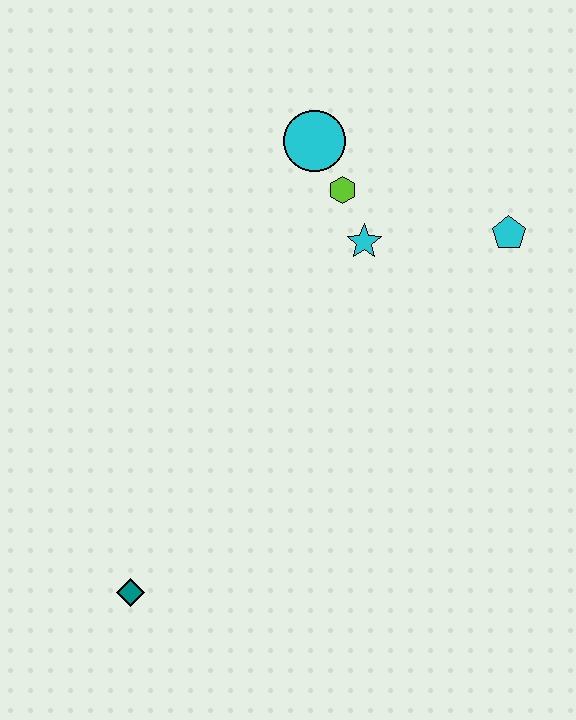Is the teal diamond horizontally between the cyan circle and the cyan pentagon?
No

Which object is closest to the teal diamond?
The cyan star is closest to the teal diamond.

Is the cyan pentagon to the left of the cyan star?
No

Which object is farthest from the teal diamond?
The cyan pentagon is farthest from the teal diamond.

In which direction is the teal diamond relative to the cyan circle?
The teal diamond is below the cyan circle.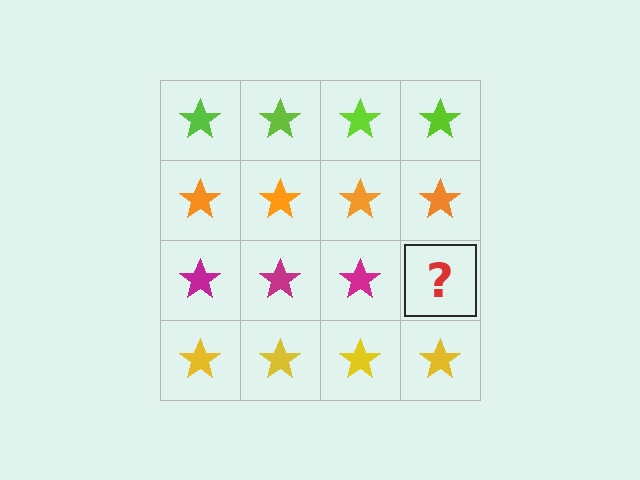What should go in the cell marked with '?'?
The missing cell should contain a magenta star.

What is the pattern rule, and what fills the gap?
The rule is that each row has a consistent color. The gap should be filled with a magenta star.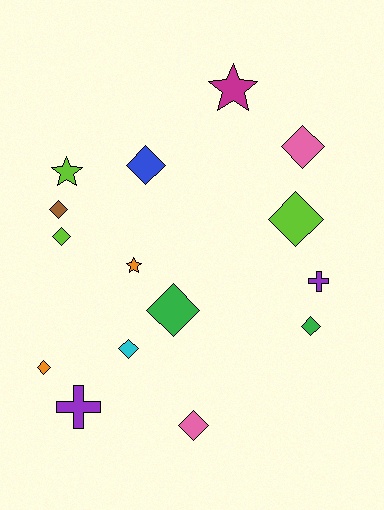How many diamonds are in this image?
There are 10 diamonds.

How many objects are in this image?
There are 15 objects.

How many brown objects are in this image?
There is 1 brown object.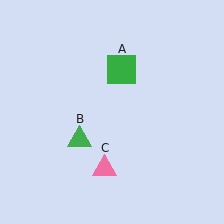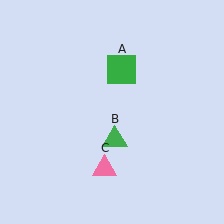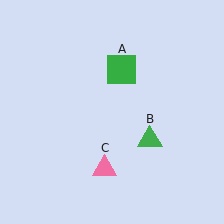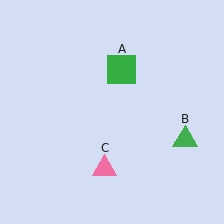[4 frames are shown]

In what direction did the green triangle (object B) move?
The green triangle (object B) moved right.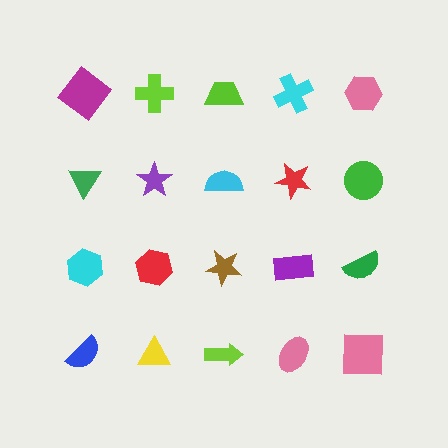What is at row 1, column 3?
A lime trapezoid.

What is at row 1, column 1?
A magenta diamond.